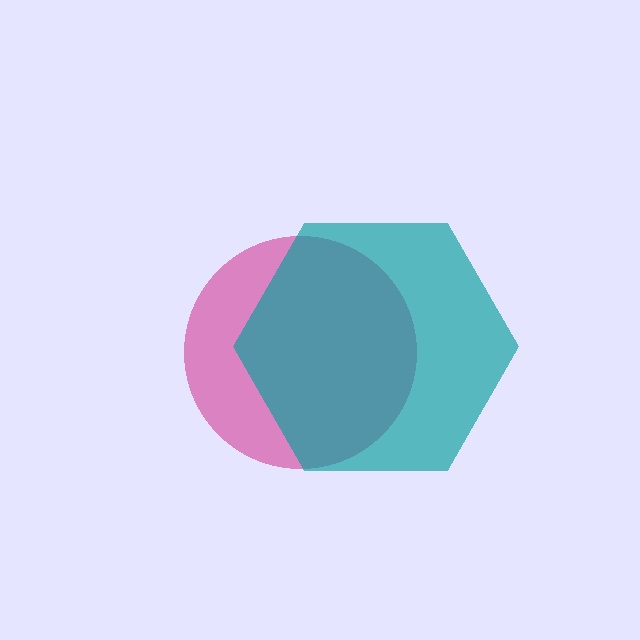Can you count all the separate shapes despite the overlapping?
Yes, there are 2 separate shapes.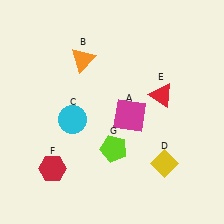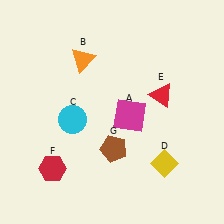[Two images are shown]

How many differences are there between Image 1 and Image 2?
There is 1 difference between the two images.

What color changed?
The pentagon (G) changed from lime in Image 1 to brown in Image 2.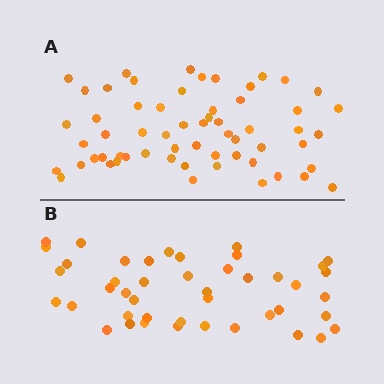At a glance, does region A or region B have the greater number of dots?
Region A (the top region) has more dots.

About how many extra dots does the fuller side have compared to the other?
Region A has approximately 15 more dots than region B.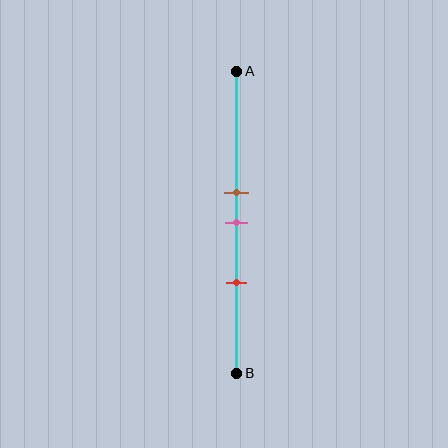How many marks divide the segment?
There are 3 marks dividing the segment.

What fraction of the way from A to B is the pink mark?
The pink mark is approximately 50% (0.5) of the way from A to B.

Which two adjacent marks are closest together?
The brown and pink marks are the closest adjacent pair.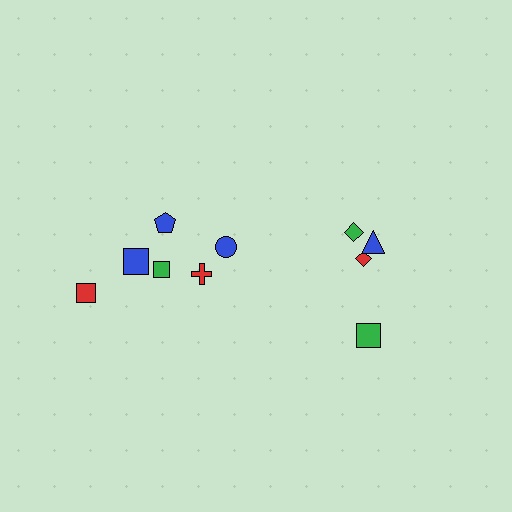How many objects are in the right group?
There are 4 objects.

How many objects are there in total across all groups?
There are 10 objects.